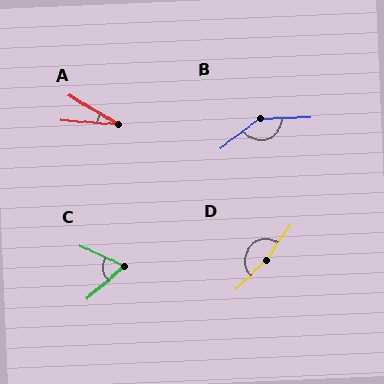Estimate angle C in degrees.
Approximately 65 degrees.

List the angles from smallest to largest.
A (26°), C (65°), B (145°), D (167°).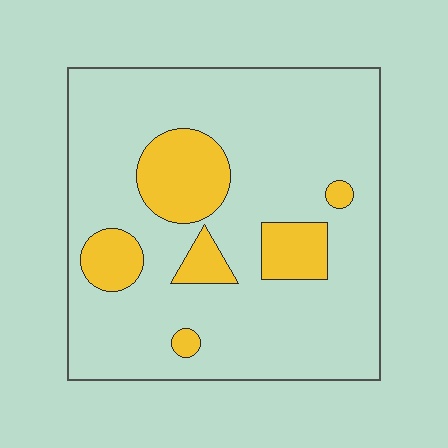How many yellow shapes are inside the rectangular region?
6.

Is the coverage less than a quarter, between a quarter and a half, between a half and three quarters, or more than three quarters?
Less than a quarter.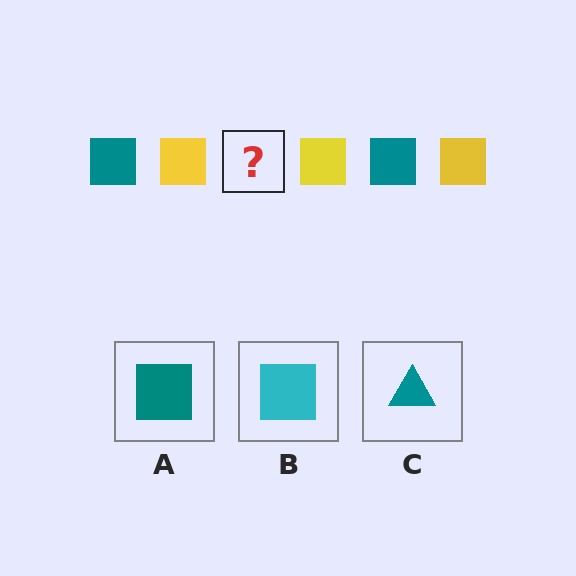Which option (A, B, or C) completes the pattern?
A.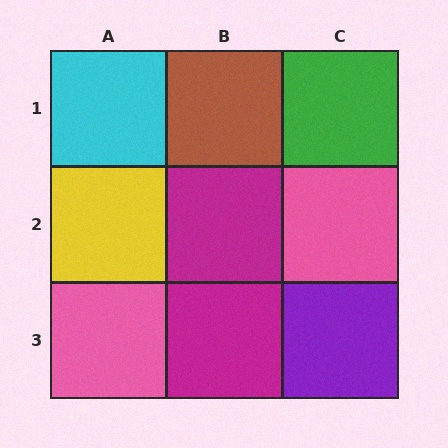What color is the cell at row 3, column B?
Magenta.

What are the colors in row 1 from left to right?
Cyan, brown, green.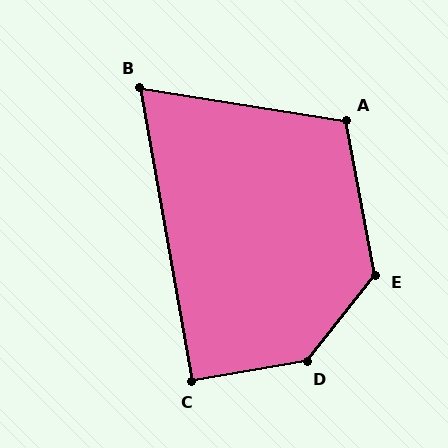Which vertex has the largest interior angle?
D, at approximately 139 degrees.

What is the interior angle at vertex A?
Approximately 110 degrees (obtuse).